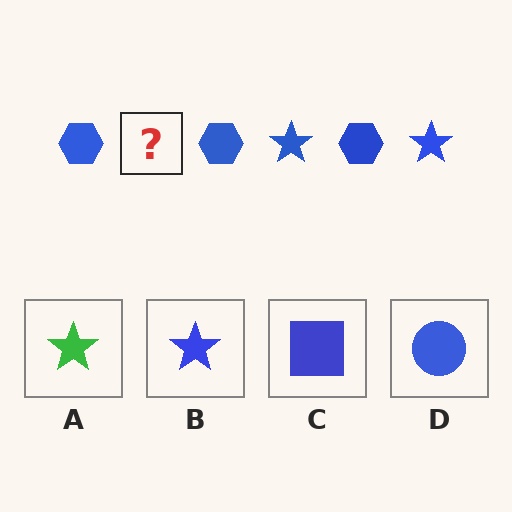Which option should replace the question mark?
Option B.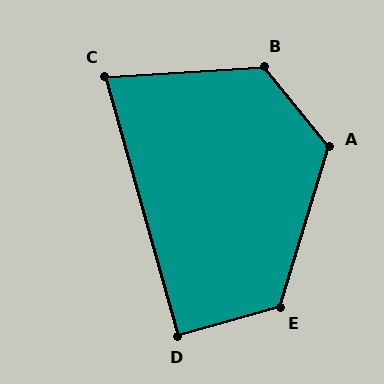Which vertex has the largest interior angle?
B, at approximately 126 degrees.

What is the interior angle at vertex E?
Approximately 123 degrees (obtuse).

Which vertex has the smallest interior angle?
C, at approximately 78 degrees.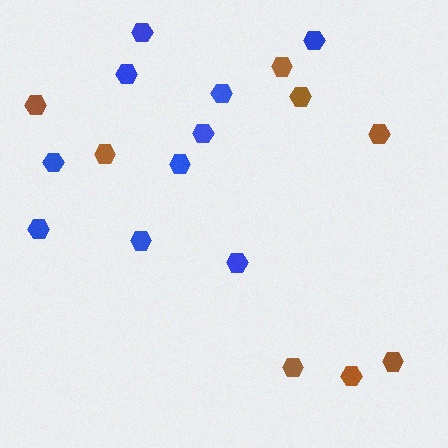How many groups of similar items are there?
There are 2 groups: one group of brown hexagons (8) and one group of blue hexagons (10).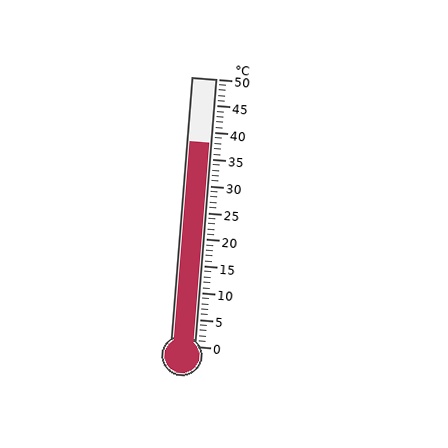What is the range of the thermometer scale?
The thermometer scale ranges from 0°C to 50°C.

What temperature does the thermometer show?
The thermometer shows approximately 38°C.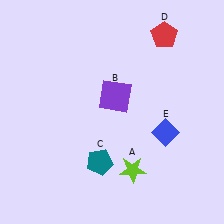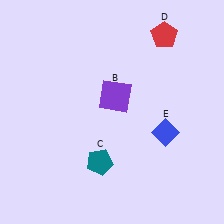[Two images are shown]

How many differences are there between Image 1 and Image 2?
There is 1 difference between the two images.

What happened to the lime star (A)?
The lime star (A) was removed in Image 2. It was in the bottom-right area of Image 1.